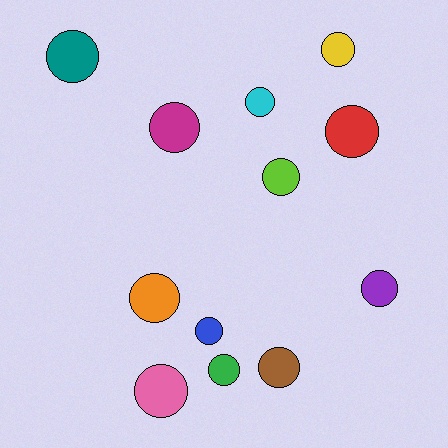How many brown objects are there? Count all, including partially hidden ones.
There is 1 brown object.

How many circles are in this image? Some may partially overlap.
There are 12 circles.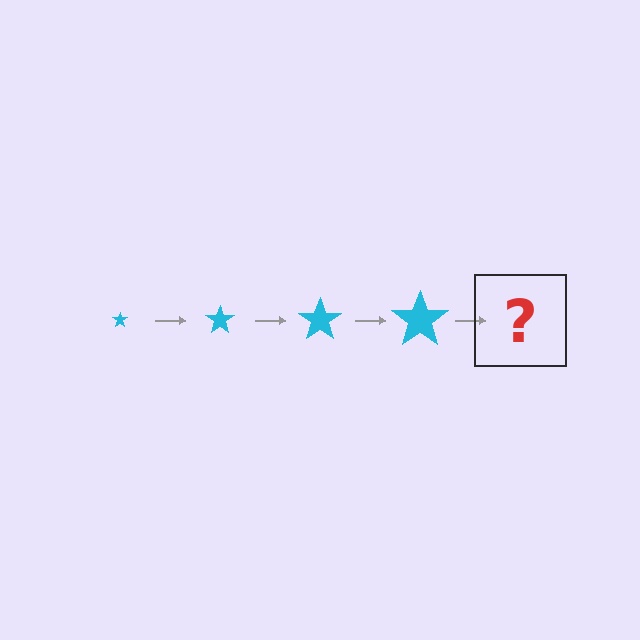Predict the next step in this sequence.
The next step is a cyan star, larger than the previous one.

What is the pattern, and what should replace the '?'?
The pattern is that the star gets progressively larger each step. The '?' should be a cyan star, larger than the previous one.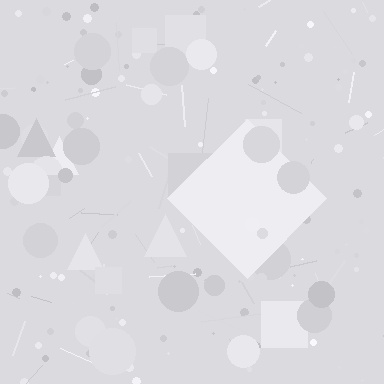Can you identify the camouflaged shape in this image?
The camouflaged shape is a diamond.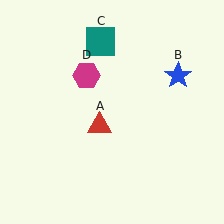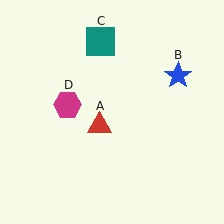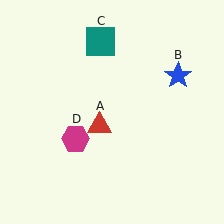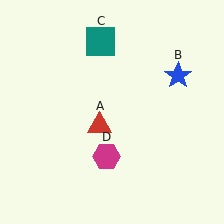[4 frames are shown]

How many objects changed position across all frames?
1 object changed position: magenta hexagon (object D).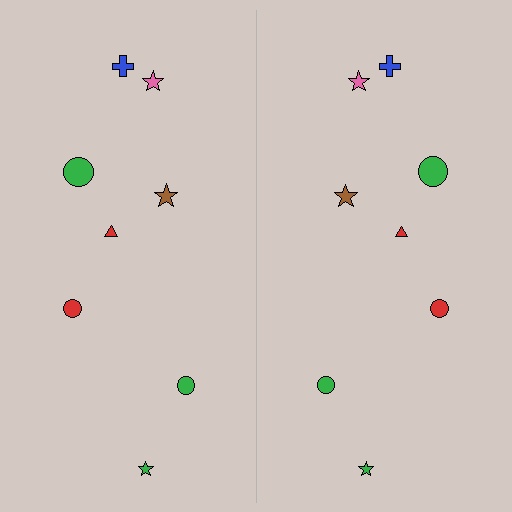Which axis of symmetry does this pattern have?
The pattern has a vertical axis of symmetry running through the center of the image.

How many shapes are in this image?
There are 16 shapes in this image.